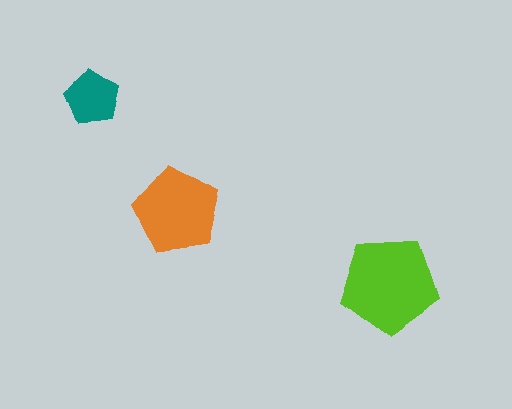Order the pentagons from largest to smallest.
the lime one, the orange one, the teal one.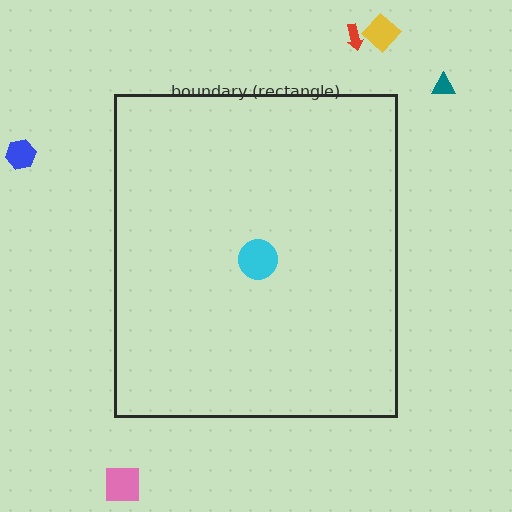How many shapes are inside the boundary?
1 inside, 5 outside.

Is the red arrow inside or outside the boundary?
Outside.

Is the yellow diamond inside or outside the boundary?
Outside.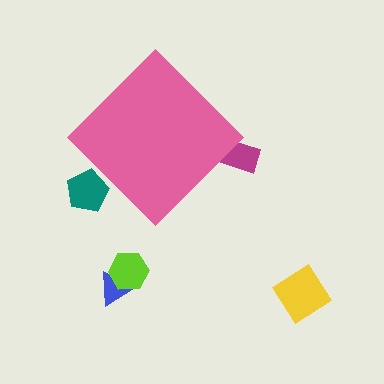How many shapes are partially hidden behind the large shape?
2 shapes are partially hidden.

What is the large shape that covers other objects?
A pink diamond.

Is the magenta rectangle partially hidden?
Yes, the magenta rectangle is partially hidden behind the pink diamond.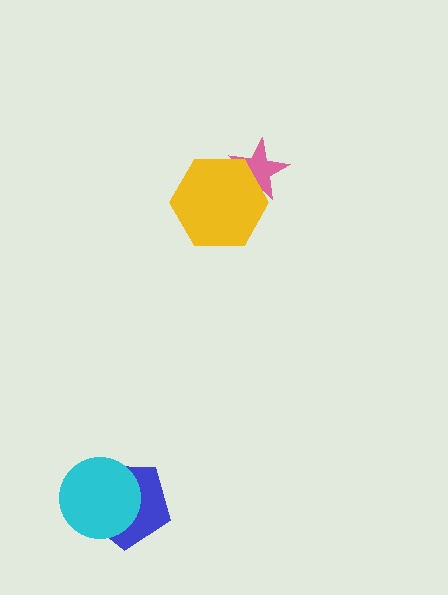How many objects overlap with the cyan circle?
1 object overlaps with the cyan circle.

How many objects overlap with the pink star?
1 object overlaps with the pink star.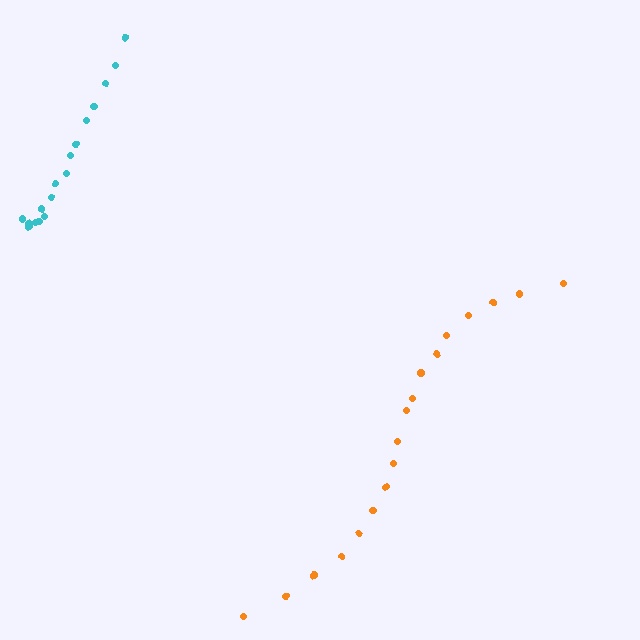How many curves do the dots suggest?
There are 2 distinct paths.